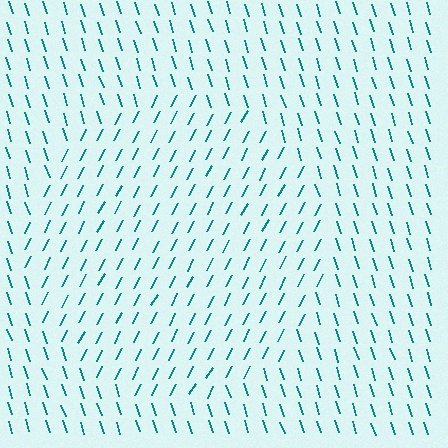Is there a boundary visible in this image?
Yes, there is a texture boundary formed by a change in line orientation.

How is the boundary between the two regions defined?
The boundary is defined purely by a change in line orientation (approximately 45 degrees difference). All lines are the same color and thickness.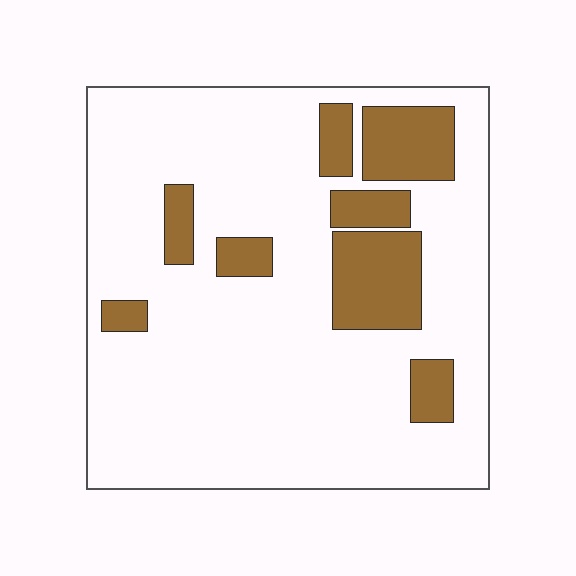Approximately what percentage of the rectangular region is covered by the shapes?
Approximately 20%.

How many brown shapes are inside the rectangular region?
8.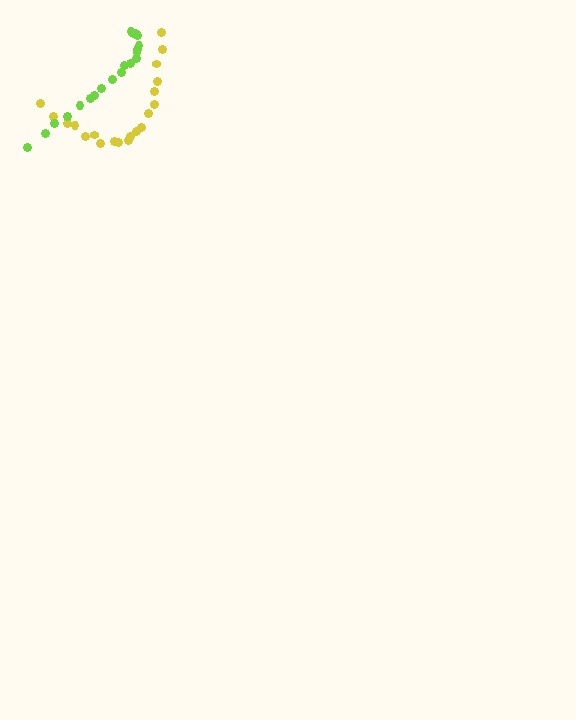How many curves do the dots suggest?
There are 2 distinct paths.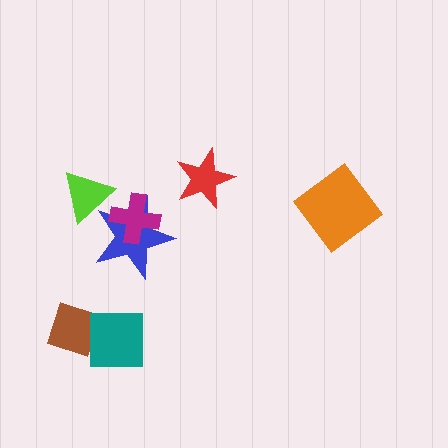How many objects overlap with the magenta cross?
1 object overlaps with the magenta cross.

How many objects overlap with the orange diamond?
0 objects overlap with the orange diamond.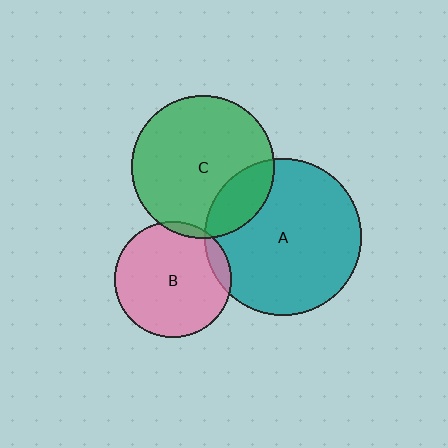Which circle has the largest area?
Circle A (teal).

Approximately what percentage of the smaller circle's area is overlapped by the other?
Approximately 20%.